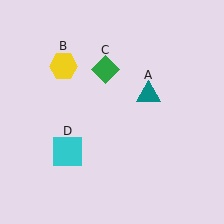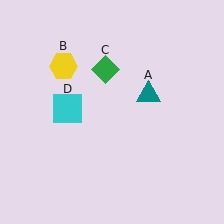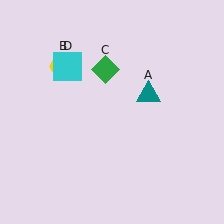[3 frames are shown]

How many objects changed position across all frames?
1 object changed position: cyan square (object D).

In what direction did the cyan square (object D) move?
The cyan square (object D) moved up.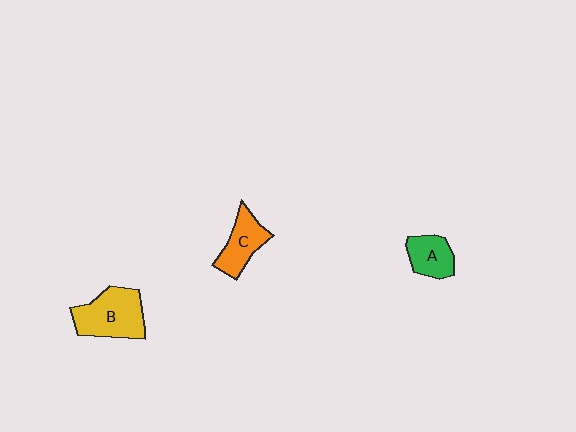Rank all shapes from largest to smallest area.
From largest to smallest: B (yellow), C (orange), A (green).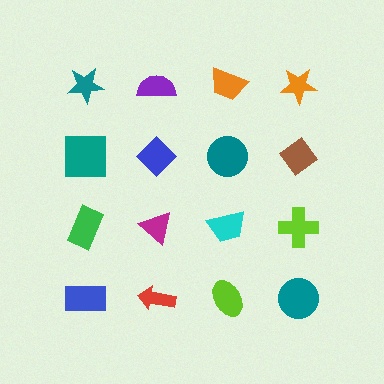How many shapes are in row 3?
4 shapes.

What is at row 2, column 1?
A teal square.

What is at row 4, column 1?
A blue rectangle.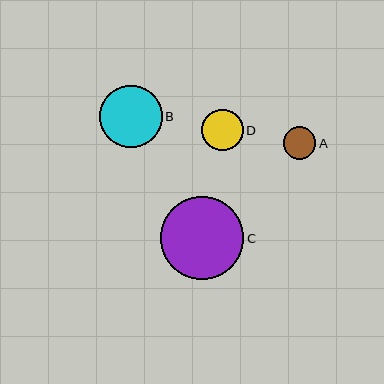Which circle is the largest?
Circle C is the largest with a size of approximately 83 pixels.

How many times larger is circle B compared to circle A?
Circle B is approximately 1.9 times the size of circle A.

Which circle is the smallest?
Circle A is the smallest with a size of approximately 33 pixels.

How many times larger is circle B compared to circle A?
Circle B is approximately 1.9 times the size of circle A.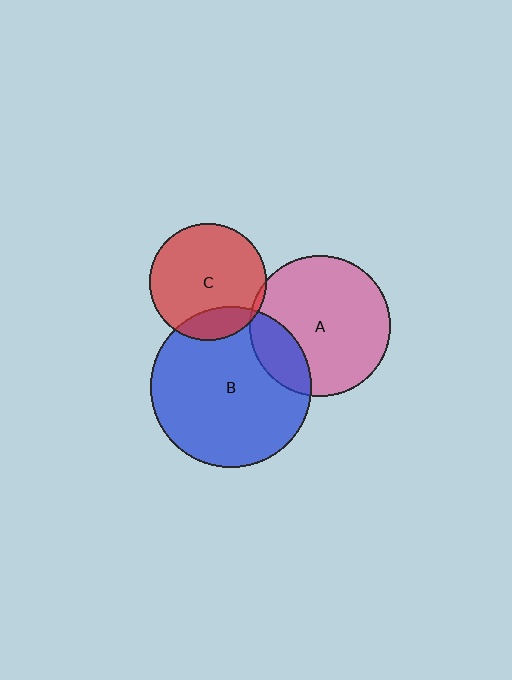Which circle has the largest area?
Circle B (blue).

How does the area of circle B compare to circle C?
Approximately 1.9 times.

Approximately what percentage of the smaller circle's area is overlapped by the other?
Approximately 20%.